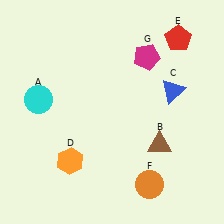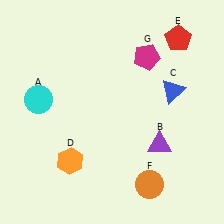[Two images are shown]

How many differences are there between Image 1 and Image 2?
There is 1 difference between the two images.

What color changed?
The triangle (B) changed from brown in Image 1 to purple in Image 2.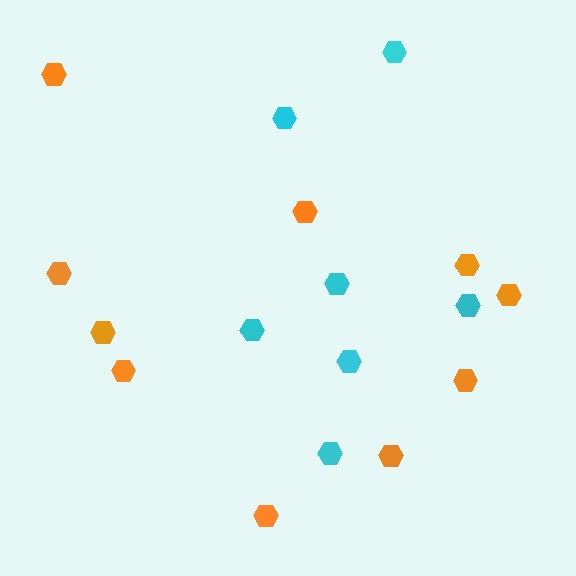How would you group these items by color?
There are 2 groups: one group of cyan hexagons (7) and one group of orange hexagons (10).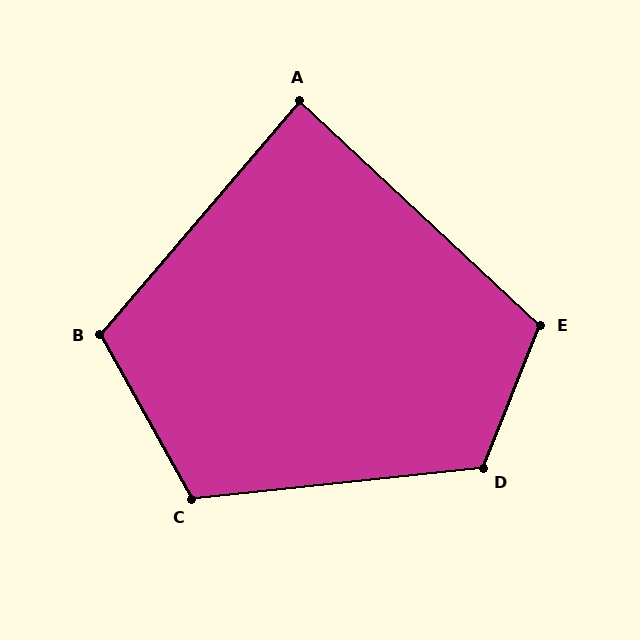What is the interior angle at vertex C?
Approximately 113 degrees (obtuse).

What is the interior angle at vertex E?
Approximately 111 degrees (obtuse).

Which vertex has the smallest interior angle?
A, at approximately 87 degrees.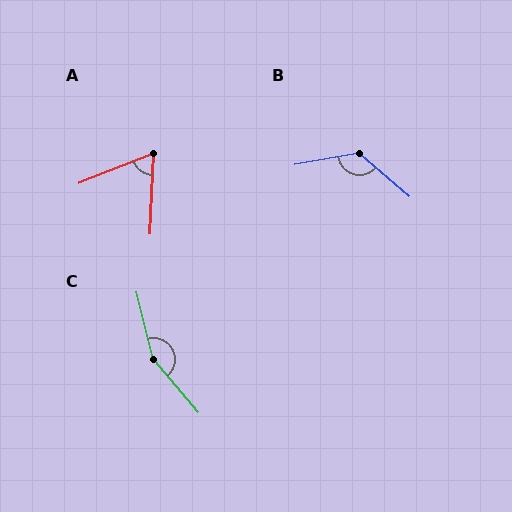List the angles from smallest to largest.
A (66°), B (130°), C (154°).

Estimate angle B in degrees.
Approximately 130 degrees.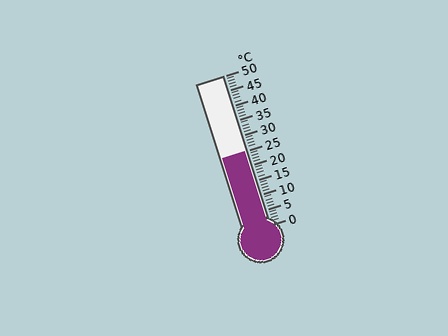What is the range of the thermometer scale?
The thermometer scale ranges from 0°C to 50°C.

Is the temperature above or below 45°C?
The temperature is below 45°C.